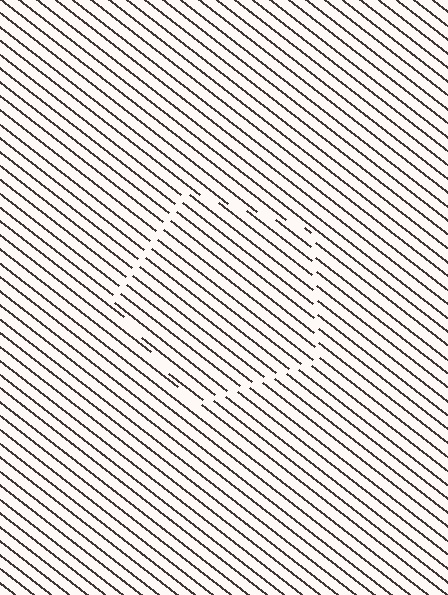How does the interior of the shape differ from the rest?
The interior of the shape contains the same grating, shifted by half a period — the contour is defined by the phase discontinuity where line-ends from the inner and outer gratings abut.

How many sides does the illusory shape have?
5 sides — the line-ends trace a pentagon.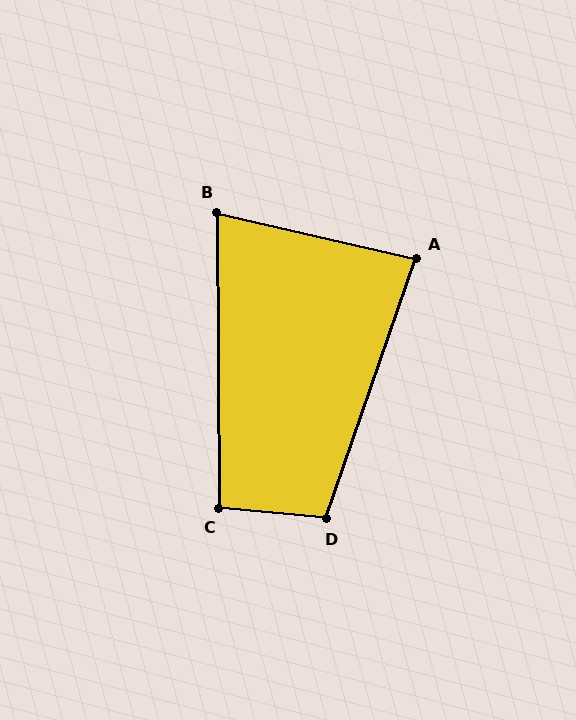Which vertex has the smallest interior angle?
B, at approximately 77 degrees.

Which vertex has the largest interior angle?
D, at approximately 103 degrees.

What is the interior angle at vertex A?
Approximately 84 degrees (acute).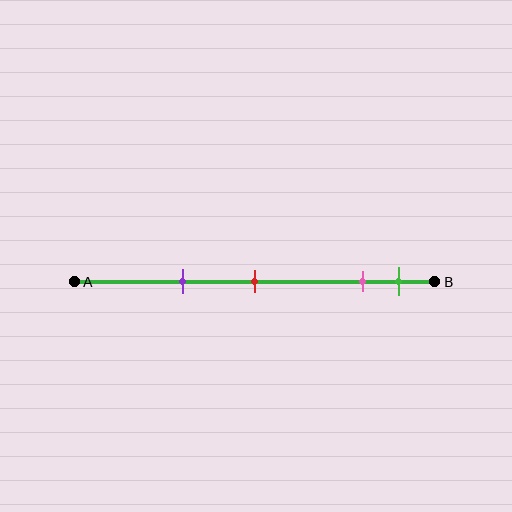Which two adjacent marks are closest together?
The pink and green marks are the closest adjacent pair.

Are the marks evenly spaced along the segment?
No, the marks are not evenly spaced.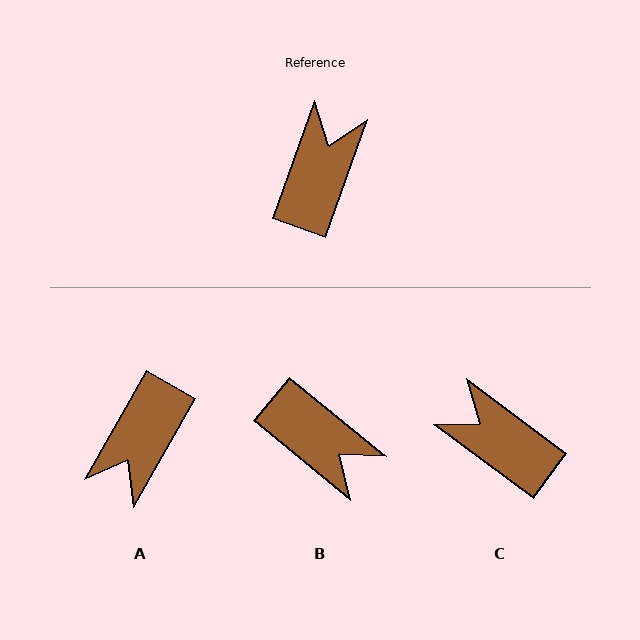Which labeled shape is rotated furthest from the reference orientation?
A, about 170 degrees away.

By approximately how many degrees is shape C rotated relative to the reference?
Approximately 73 degrees counter-clockwise.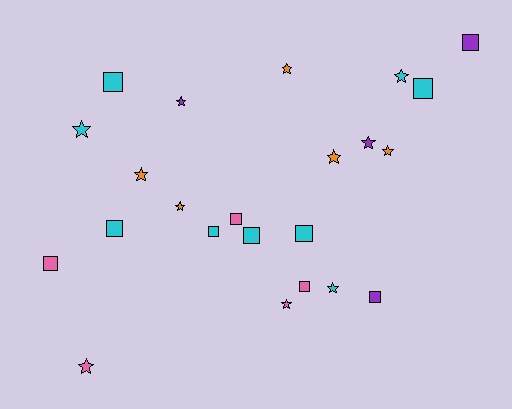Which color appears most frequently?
Cyan, with 9 objects.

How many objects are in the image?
There are 23 objects.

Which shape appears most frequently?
Star, with 12 objects.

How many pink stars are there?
There are 2 pink stars.